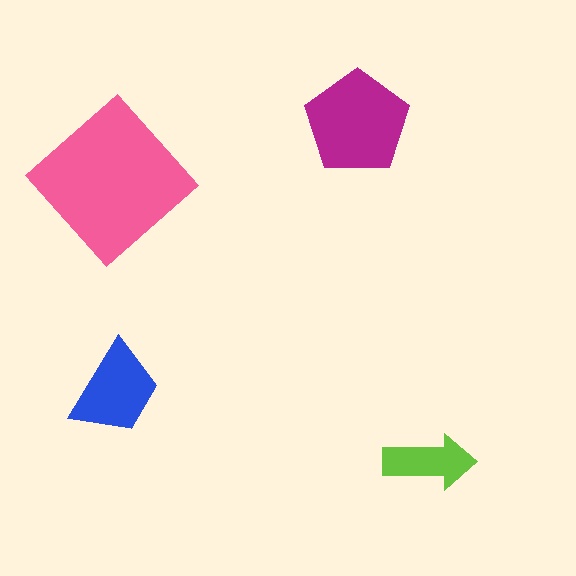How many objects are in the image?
There are 4 objects in the image.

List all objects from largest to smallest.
The pink diamond, the magenta pentagon, the blue trapezoid, the lime arrow.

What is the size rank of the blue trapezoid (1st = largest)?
3rd.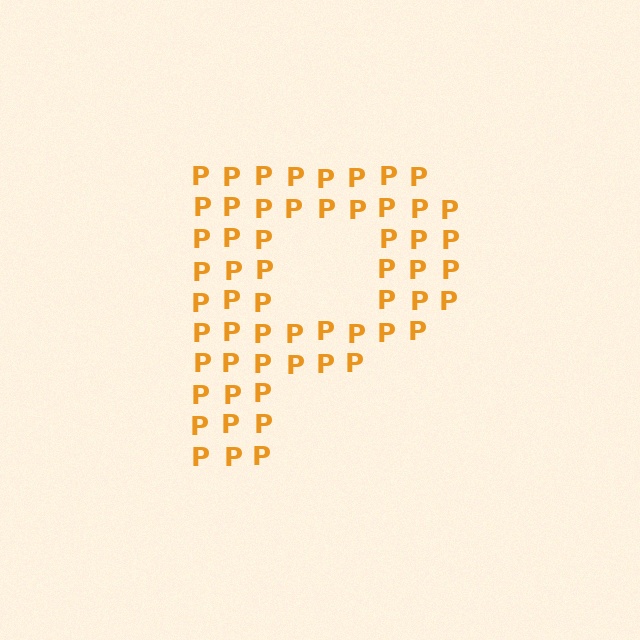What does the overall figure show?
The overall figure shows the letter P.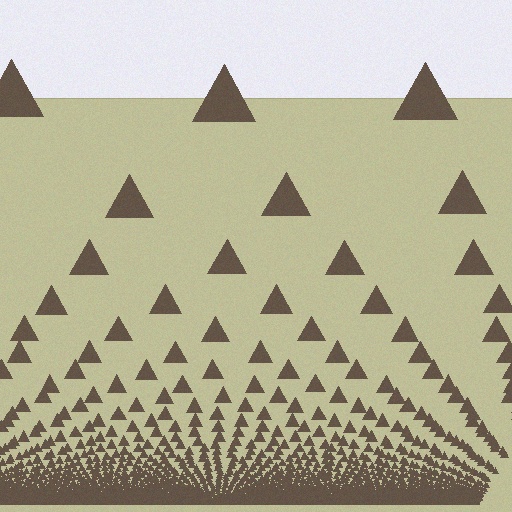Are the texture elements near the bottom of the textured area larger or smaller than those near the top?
Smaller. The gradient is inverted — elements near the bottom are smaller and denser.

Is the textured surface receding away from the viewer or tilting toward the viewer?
The surface appears to tilt toward the viewer. Texture elements get larger and sparser toward the top.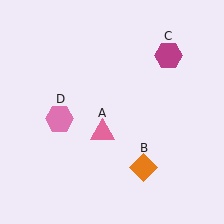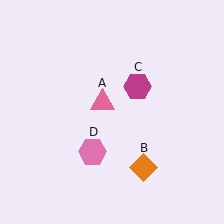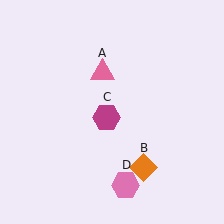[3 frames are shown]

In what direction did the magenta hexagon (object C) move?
The magenta hexagon (object C) moved down and to the left.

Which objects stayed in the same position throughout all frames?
Orange diamond (object B) remained stationary.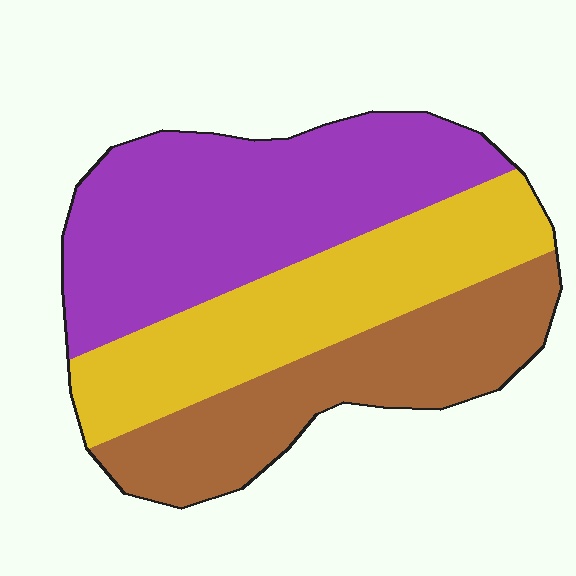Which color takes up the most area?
Purple, at roughly 40%.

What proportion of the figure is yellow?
Yellow takes up about one third (1/3) of the figure.